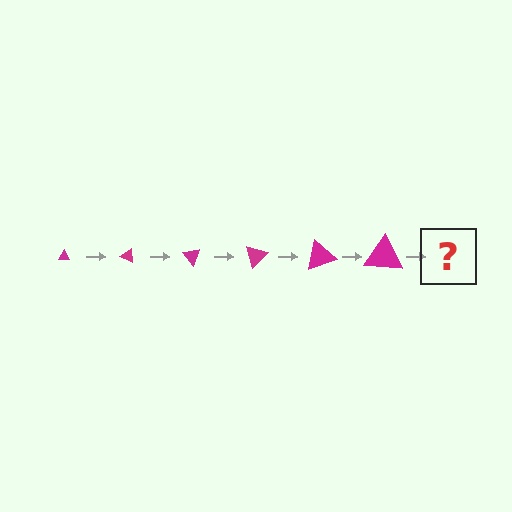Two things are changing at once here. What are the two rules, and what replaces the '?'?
The two rules are that the triangle grows larger each step and it rotates 25 degrees each step. The '?' should be a triangle, larger than the previous one and rotated 150 degrees from the start.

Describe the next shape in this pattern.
It should be a triangle, larger than the previous one and rotated 150 degrees from the start.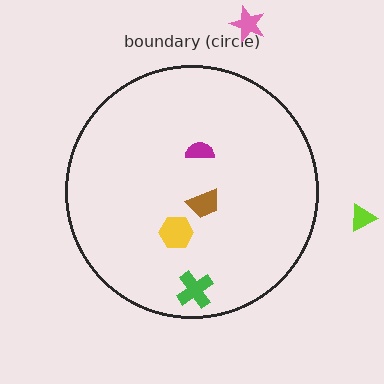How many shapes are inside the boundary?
4 inside, 2 outside.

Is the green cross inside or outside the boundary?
Inside.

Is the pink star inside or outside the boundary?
Outside.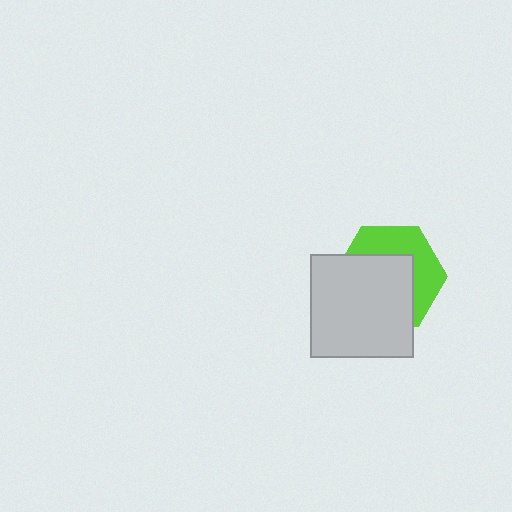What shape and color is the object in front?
The object in front is a light gray square.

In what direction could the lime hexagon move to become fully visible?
The lime hexagon could move toward the upper-right. That would shift it out from behind the light gray square entirely.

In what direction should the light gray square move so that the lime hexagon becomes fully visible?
The light gray square should move toward the lower-left. That is the shortest direction to clear the overlap and leave the lime hexagon fully visible.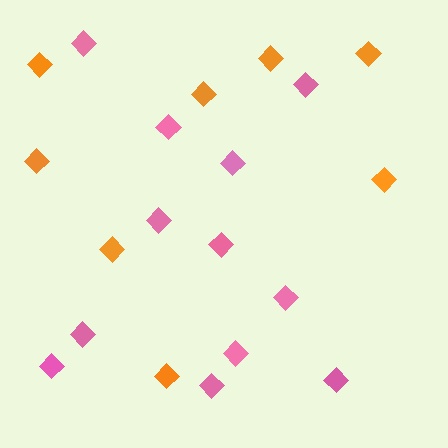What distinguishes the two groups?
There are 2 groups: one group of pink diamonds (12) and one group of orange diamonds (8).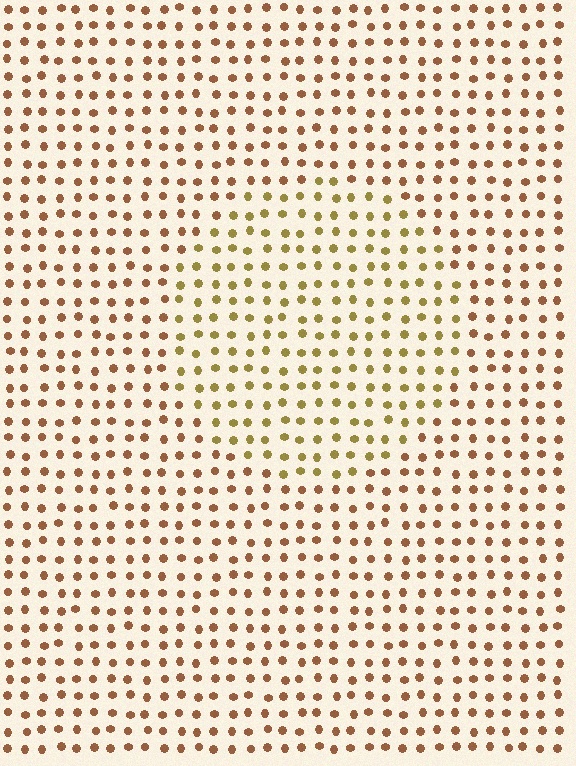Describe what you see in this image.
The image is filled with small brown elements in a uniform arrangement. A circle-shaped region is visible where the elements are tinted to a slightly different hue, forming a subtle color boundary.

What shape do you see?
I see a circle.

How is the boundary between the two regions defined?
The boundary is defined purely by a slight shift in hue (about 31 degrees). Spacing, size, and orientation are identical on both sides.